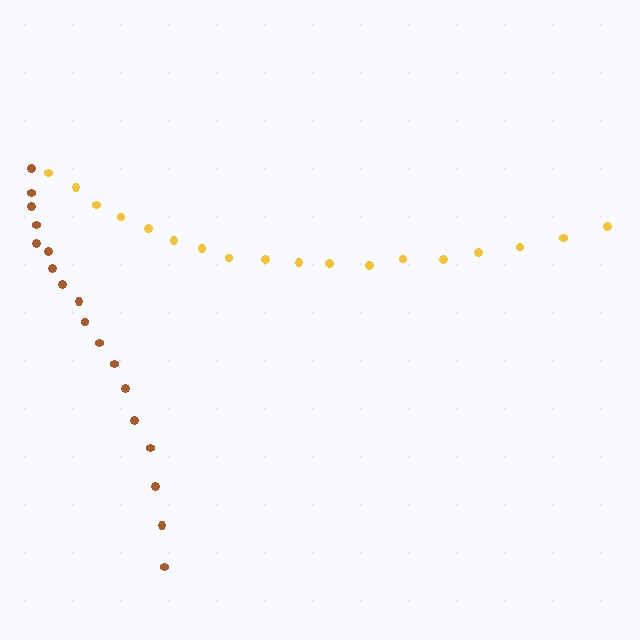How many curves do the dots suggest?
There are 2 distinct paths.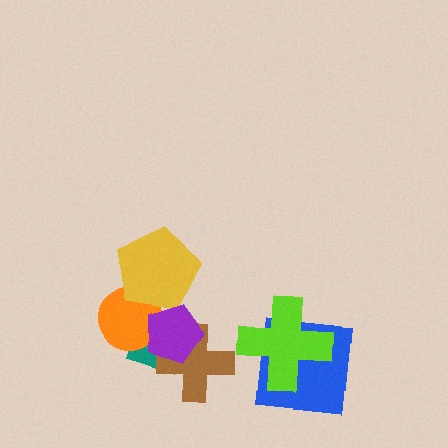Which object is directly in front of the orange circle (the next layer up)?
The yellow pentagon is directly in front of the orange circle.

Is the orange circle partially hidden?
Yes, it is partially covered by another shape.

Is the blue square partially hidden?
Yes, it is partially covered by another shape.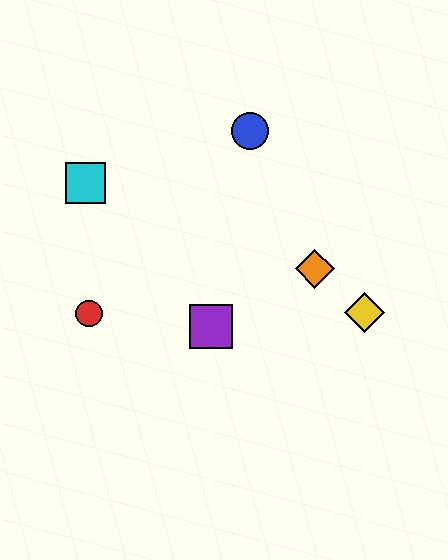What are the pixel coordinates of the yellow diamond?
The yellow diamond is at (364, 312).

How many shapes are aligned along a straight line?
3 shapes (the green hexagon, the purple square, the orange diamond) are aligned along a straight line.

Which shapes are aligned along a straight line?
The green hexagon, the purple square, the orange diamond are aligned along a straight line.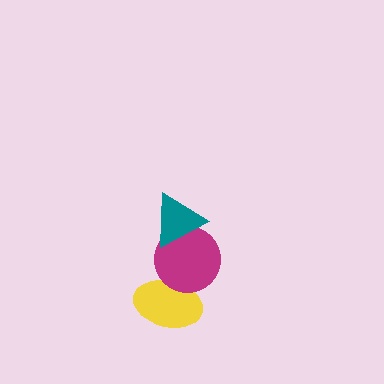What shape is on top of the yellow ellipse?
The magenta circle is on top of the yellow ellipse.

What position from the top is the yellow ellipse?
The yellow ellipse is 3rd from the top.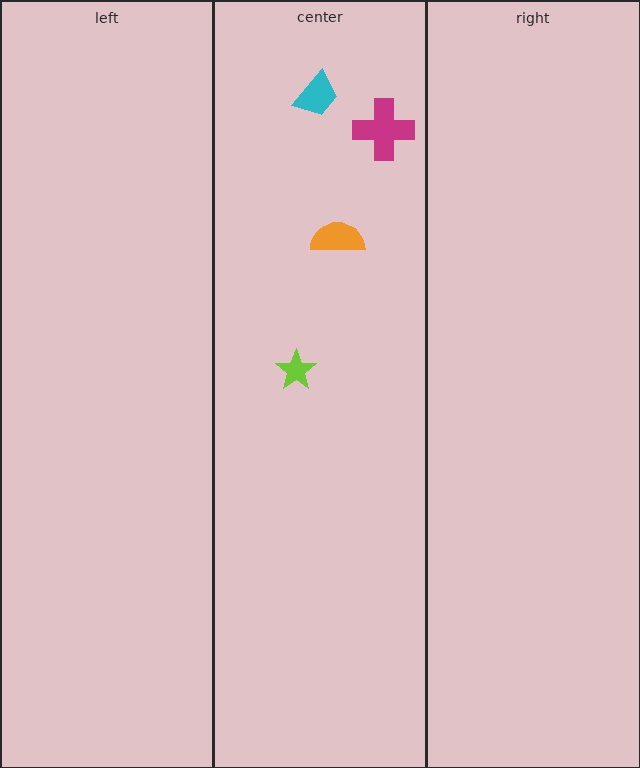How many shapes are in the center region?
4.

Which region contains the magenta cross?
The center region.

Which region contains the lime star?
The center region.